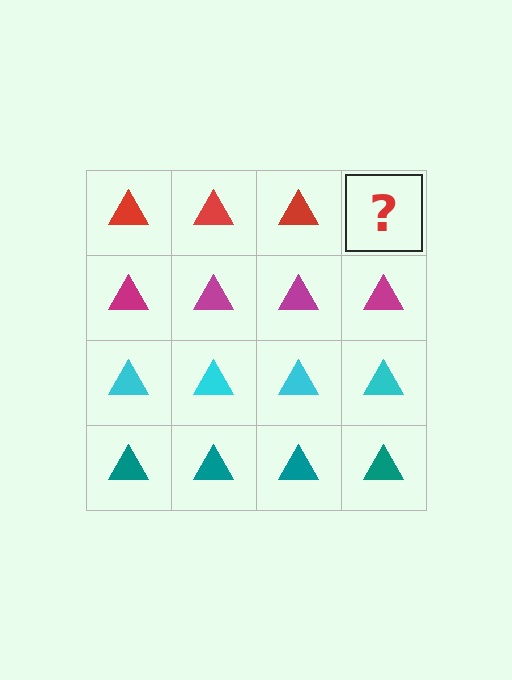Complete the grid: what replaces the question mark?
The question mark should be replaced with a red triangle.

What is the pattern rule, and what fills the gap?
The rule is that each row has a consistent color. The gap should be filled with a red triangle.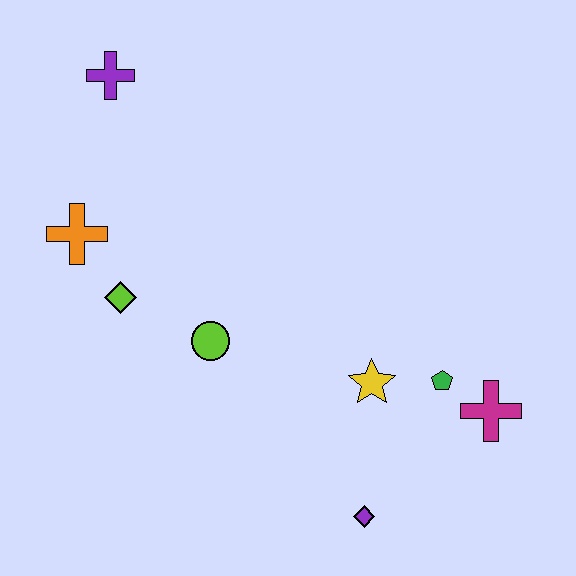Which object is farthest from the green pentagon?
The purple cross is farthest from the green pentagon.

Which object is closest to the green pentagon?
The magenta cross is closest to the green pentagon.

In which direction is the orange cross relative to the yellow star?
The orange cross is to the left of the yellow star.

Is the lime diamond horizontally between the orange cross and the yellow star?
Yes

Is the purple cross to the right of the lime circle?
No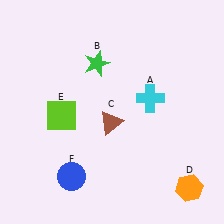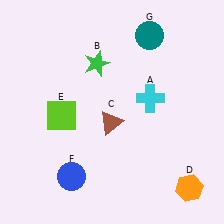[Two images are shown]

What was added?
A teal circle (G) was added in Image 2.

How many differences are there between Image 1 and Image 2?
There is 1 difference between the two images.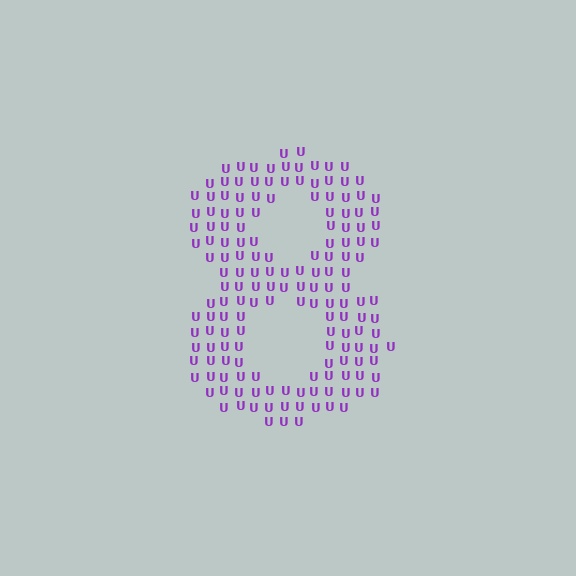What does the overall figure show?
The overall figure shows the digit 8.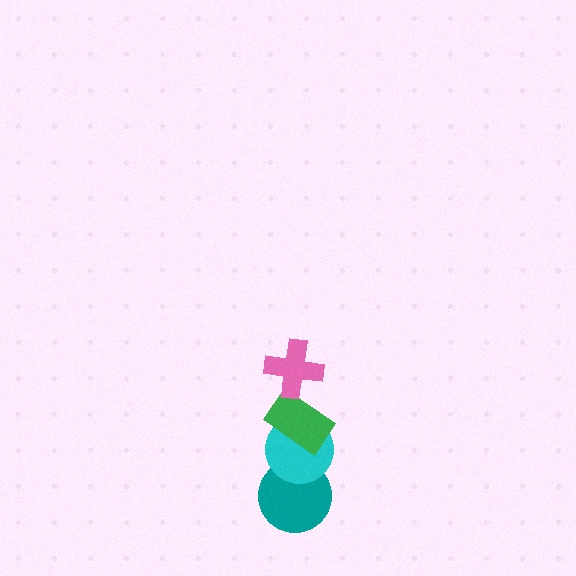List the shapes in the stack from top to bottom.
From top to bottom: the pink cross, the green rectangle, the cyan circle, the teal circle.